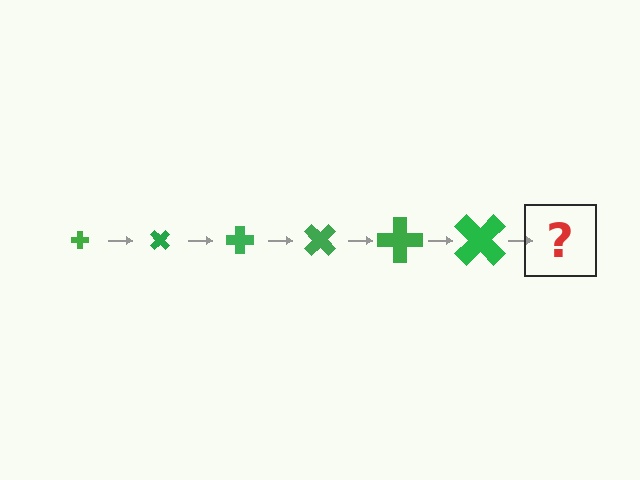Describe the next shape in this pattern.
It should be a cross, larger than the previous one and rotated 270 degrees from the start.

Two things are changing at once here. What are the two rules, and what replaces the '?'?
The two rules are that the cross grows larger each step and it rotates 45 degrees each step. The '?' should be a cross, larger than the previous one and rotated 270 degrees from the start.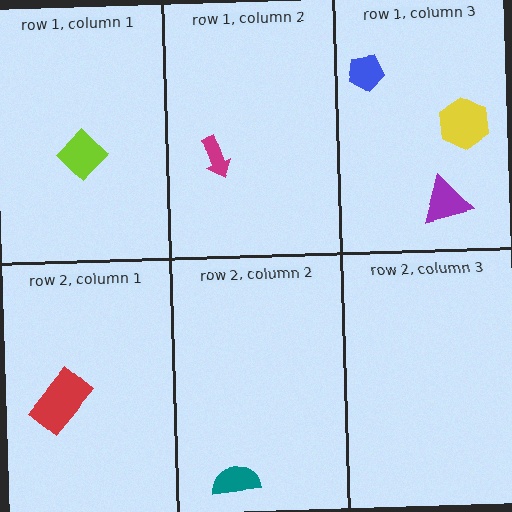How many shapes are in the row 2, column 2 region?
1.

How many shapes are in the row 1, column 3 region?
3.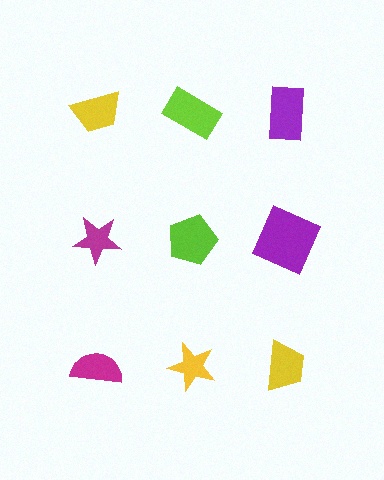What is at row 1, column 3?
A purple rectangle.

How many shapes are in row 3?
3 shapes.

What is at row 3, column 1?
A magenta semicircle.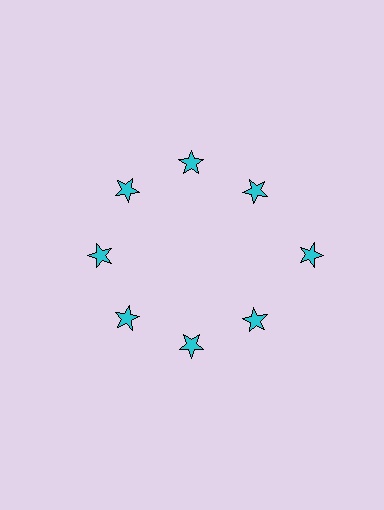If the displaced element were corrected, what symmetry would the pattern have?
It would have 8-fold rotational symmetry — the pattern would map onto itself every 45 degrees.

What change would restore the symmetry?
The symmetry would be restored by moving it inward, back onto the ring so that all 8 stars sit at equal angles and equal distance from the center.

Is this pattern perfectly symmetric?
No. The 8 cyan stars are arranged in a ring, but one element near the 3 o'clock position is pushed outward from the center, breaking the 8-fold rotational symmetry.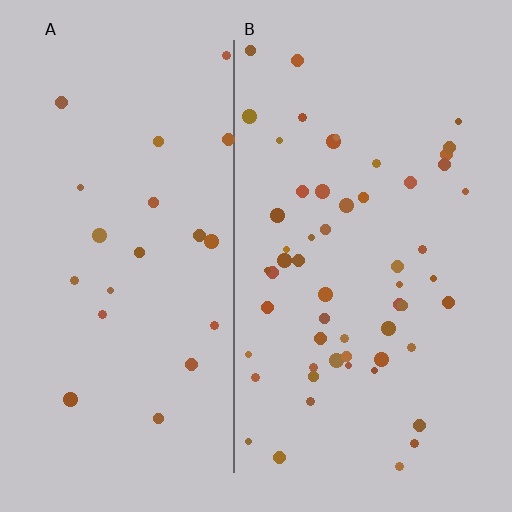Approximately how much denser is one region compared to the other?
Approximately 2.6× — region B over region A.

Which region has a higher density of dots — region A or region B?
B (the right).